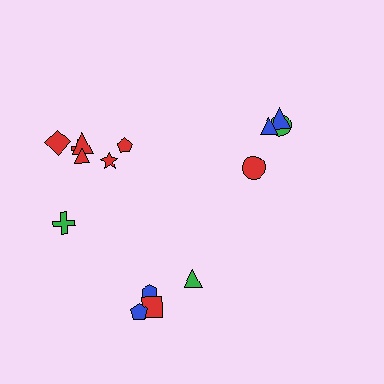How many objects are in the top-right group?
There are 4 objects.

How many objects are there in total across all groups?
There are 15 objects.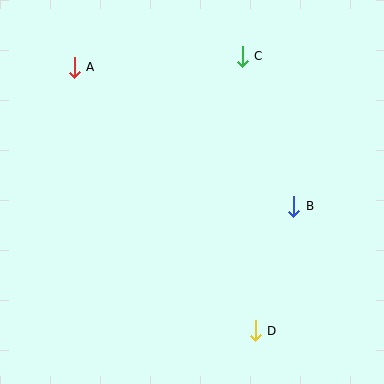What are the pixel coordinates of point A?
Point A is at (74, 67).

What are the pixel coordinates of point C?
Point C is at (242, 56).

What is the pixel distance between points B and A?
The distance between B and A is 260 pixels.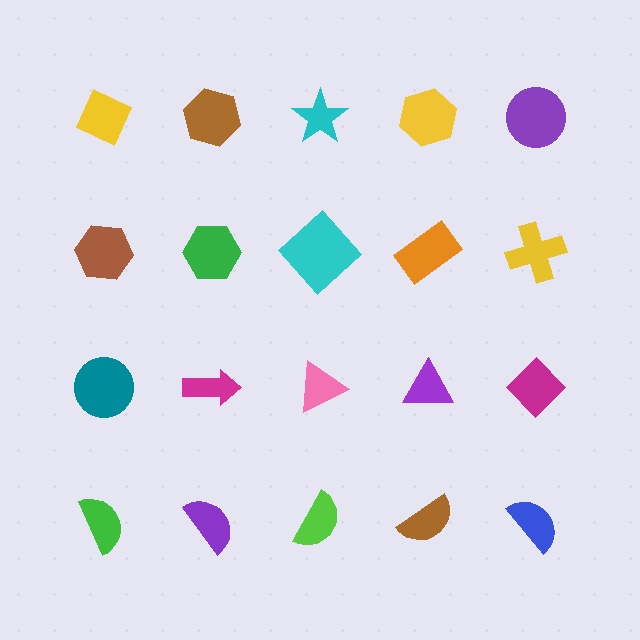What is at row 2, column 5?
A yellow cross.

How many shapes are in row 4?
5 shapes.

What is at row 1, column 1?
A yellow diamond.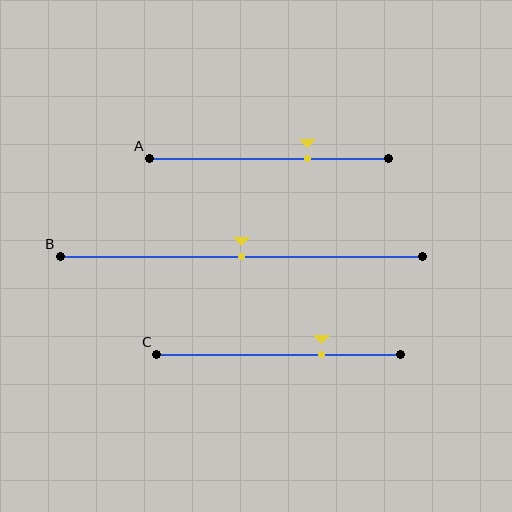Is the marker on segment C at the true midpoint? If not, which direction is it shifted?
No, the marker on segment C is shifted to the right by about 18% of the segment length.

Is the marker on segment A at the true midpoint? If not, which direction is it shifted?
No, the marker on segment A is shifted to the right by about 16% of the segment length.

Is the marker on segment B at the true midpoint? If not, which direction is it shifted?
Yes, the marker on segment B is at the true midpoint.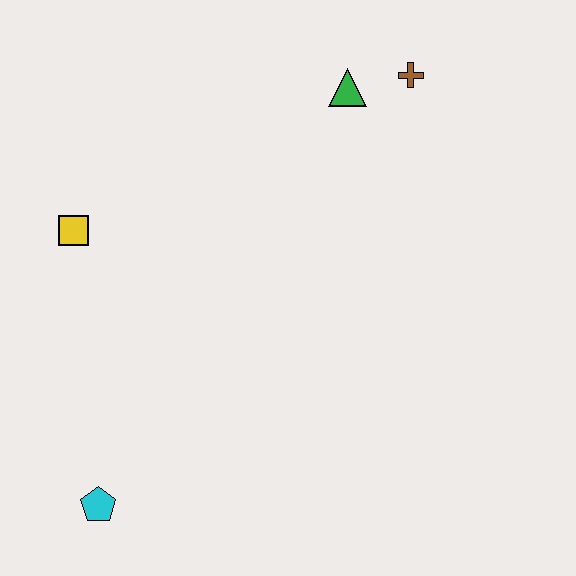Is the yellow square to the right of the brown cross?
No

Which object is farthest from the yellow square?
The brown cross is farthest from the yellow square.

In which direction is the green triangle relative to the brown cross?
The green triangle is to the left of the brown cross.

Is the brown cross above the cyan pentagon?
Yes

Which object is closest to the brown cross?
The green triangle is closest to the brown cross.